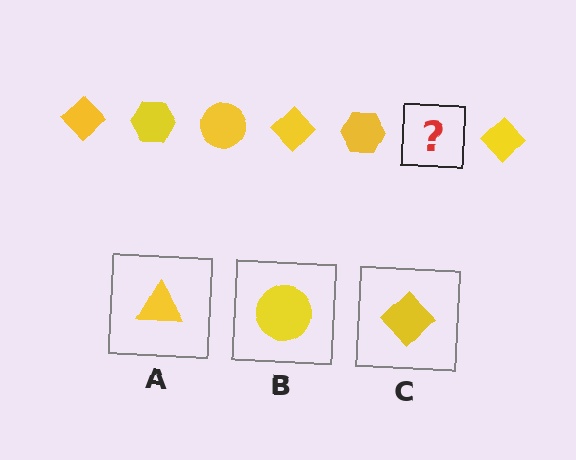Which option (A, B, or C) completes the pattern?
B.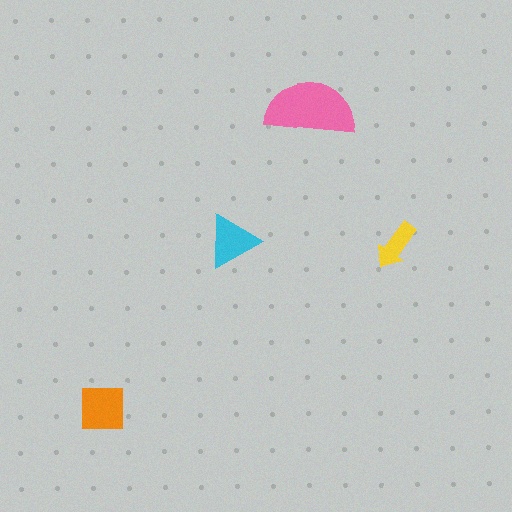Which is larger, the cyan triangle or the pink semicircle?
The pink semicircle.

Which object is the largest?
The pink semicircle.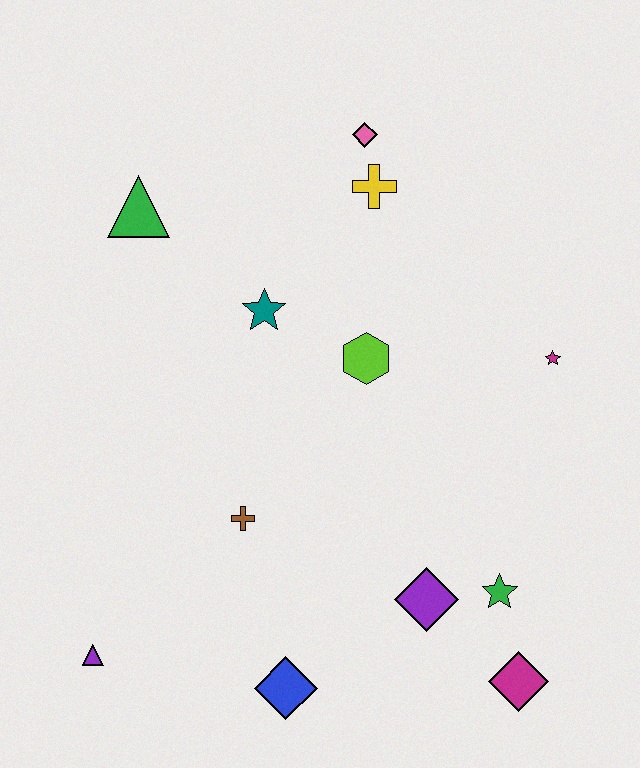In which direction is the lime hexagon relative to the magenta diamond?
The lime hexagon is above the magenta diamond.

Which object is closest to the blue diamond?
The purple diamond is closest to the blue diamond.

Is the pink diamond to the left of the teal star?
No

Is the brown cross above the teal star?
No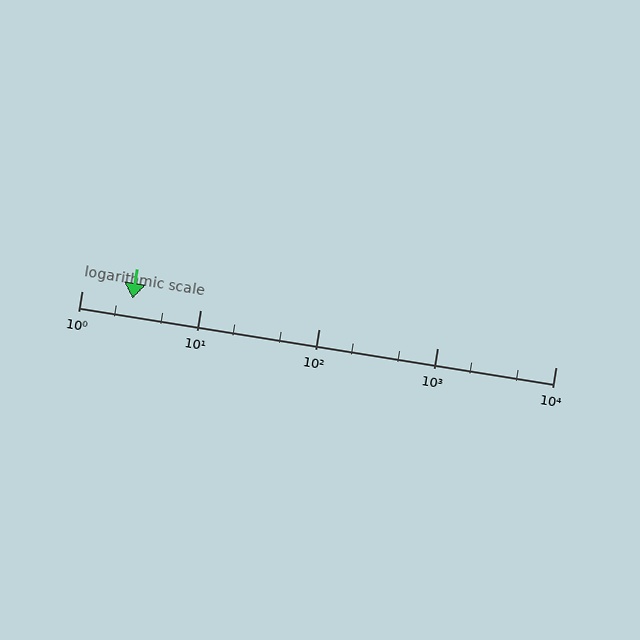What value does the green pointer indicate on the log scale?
The pointer indicates approximately 2.7.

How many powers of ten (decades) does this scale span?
The scale spans 4 decades, from 1 to 10000.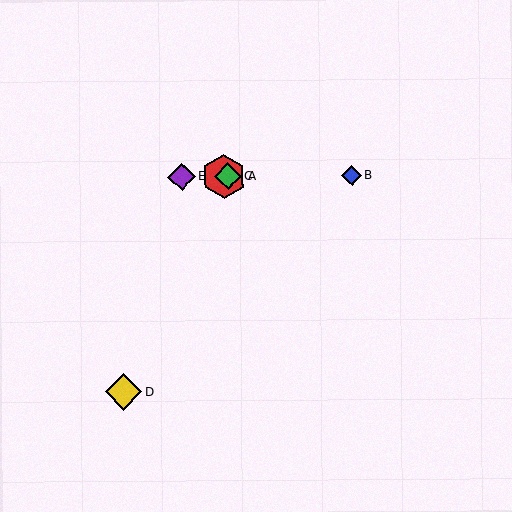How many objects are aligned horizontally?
4 objects (A, B, C, E) are aligned horizontally.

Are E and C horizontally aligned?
Yes, both are at y≈177.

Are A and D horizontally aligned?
No, A is at y≈176 and D is at y≈392.